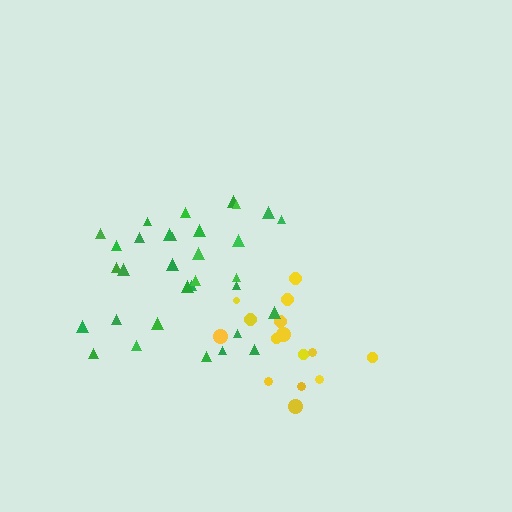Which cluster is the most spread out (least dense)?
Green.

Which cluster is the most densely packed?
Yellow.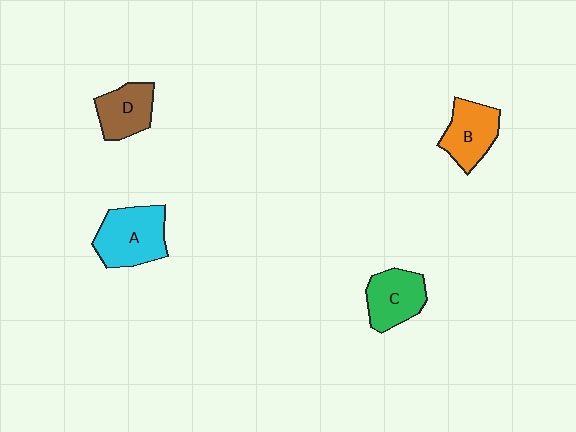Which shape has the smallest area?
Shape D (brown).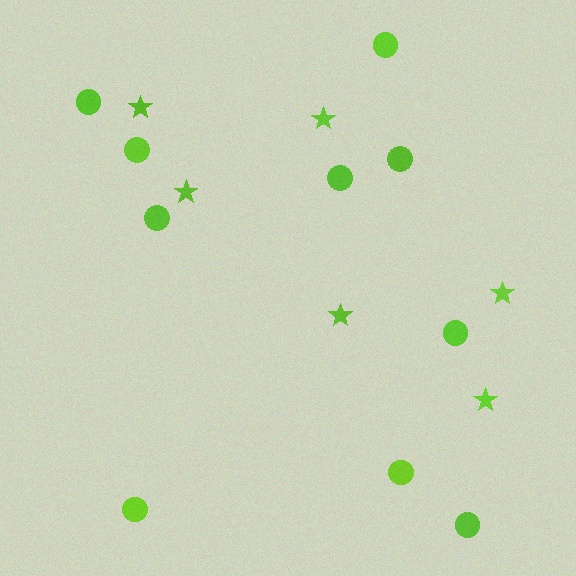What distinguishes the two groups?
There are 2 groups: one group of circles (10) and one group of stars (6).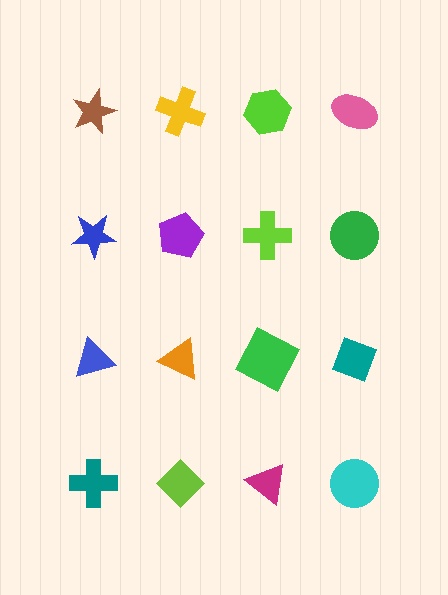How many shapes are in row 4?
4 shapes.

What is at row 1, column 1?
A brown star.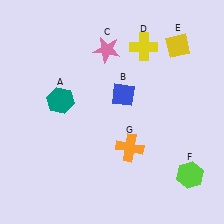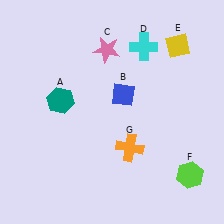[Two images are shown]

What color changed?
The cross (D) changed from yellow in Image 1 to cyan in Image 2.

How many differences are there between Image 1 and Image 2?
There is 1 difference between the two images.